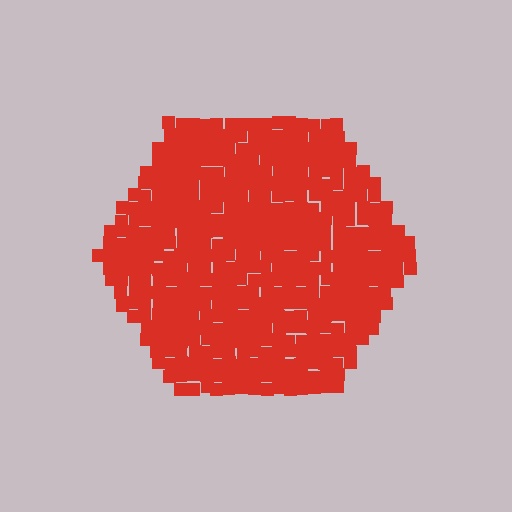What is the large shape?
The large shape is a hexagon.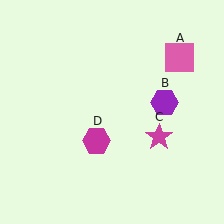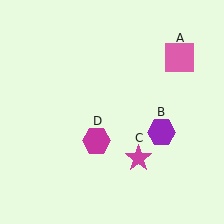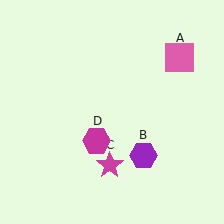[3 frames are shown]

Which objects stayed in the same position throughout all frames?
Pink square (object A) and magenta hexagon (object D) remained stationary.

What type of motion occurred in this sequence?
The purple hexagon (object B), magenta star (object C) rotated clockwise around the center of the scene.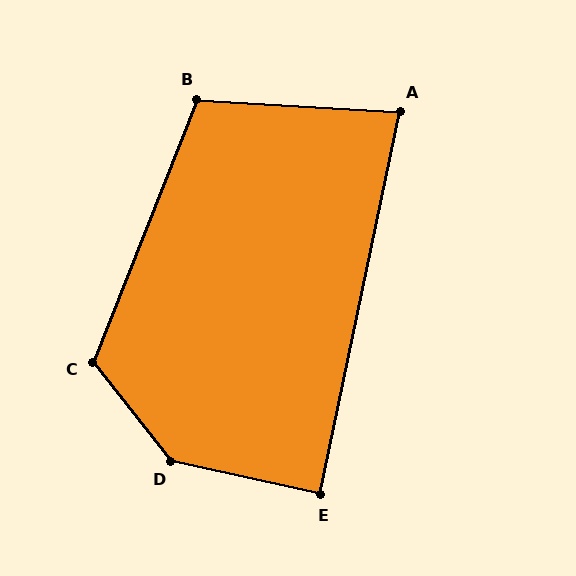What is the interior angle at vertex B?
Approximately 108 degrees (obtuse).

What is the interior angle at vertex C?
Approximately 120 degrees (obtuse).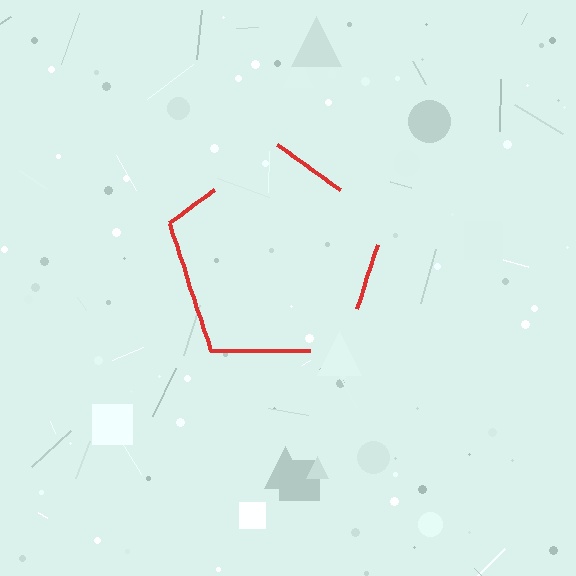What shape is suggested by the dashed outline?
The dashed outline suggests a pentagon.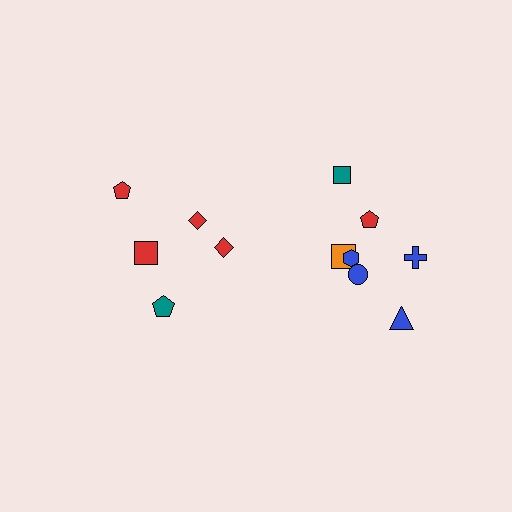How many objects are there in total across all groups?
There are 12 objects.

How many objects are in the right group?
There are 7 objects.